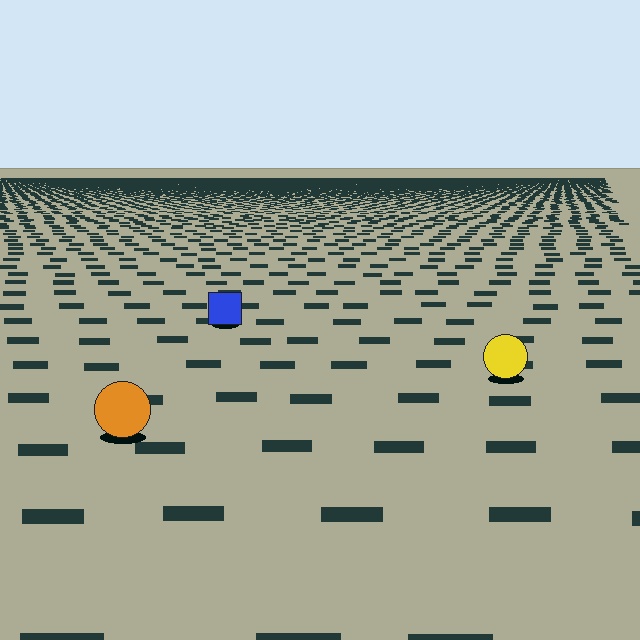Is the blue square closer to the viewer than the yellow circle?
No. The yellow circle is closer — you can tell from the texture gradient: the ground texture is coarser near it.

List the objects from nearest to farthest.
From nearest to farthest: the orange circle, the yellow circle, the blue square.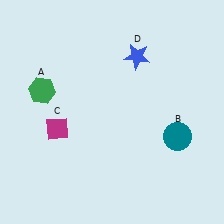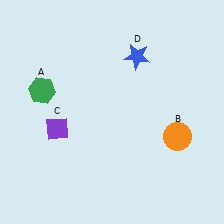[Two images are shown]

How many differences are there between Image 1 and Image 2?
There are 2 differences between the two images.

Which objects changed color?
B changed from teal to orange. C changed from magenta to purple.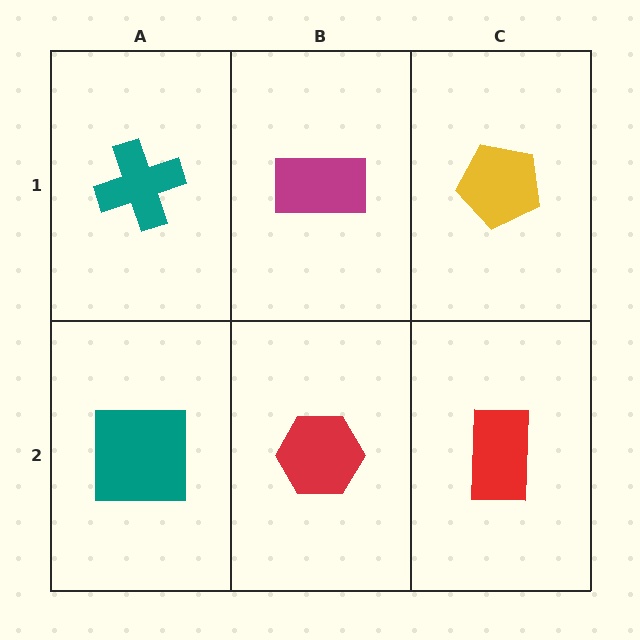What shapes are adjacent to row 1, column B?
A red hexagon (row 2, column B), a teal cross (row 1, column A), a yellow pentagon (row 1, column C).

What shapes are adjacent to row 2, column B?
A magenta rectangle (row 1, column B), a teal square (row 2, column A), a red rectangle (row 2, column C).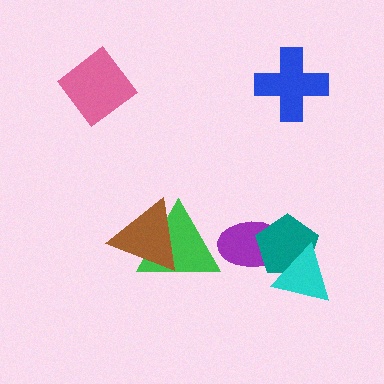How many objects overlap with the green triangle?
2 objects overlap with the green triangle.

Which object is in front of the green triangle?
The brown triangle is in front of the green triangle.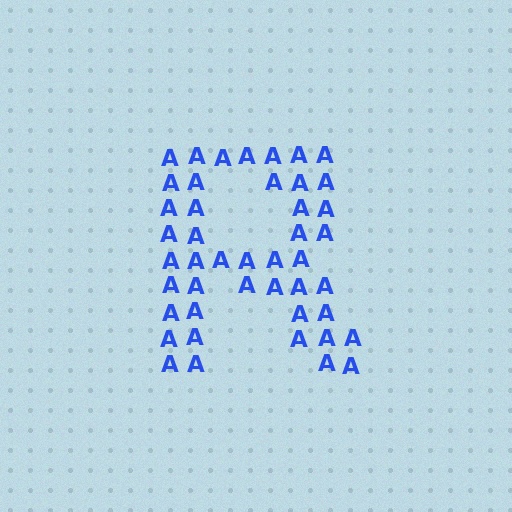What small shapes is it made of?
It is made of small letter A's.